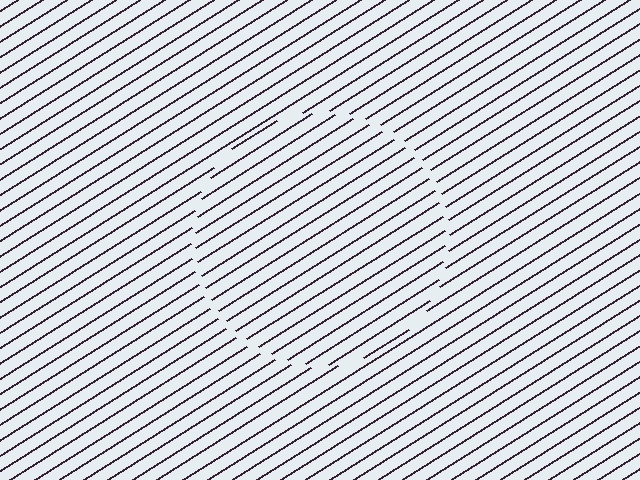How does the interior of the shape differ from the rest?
The interior of the shape contains the same grating, shifted by half a period — the contour is defined by the phase discontinuity where line-ends from the inner and outer gratings abut.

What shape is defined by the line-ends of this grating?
An illusory circle. The interior of the shape contains the same grating, shifted by half a period — the contour is defined by the phase discontinuity where line-ends from the inner and outer gratings abut.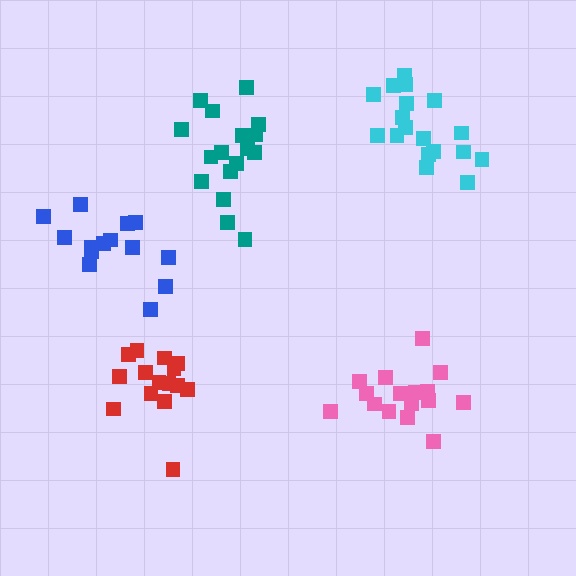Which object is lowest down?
The pink cluster is bottommost.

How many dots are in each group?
Group 1: 15 dots, Group 2: 16 dots, Group 3: 14 dots, Group 4: 18 dots, Group 5: 17 dots (80 total).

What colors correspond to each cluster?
The clusters are colored: red, pink, blue, cyan, teal.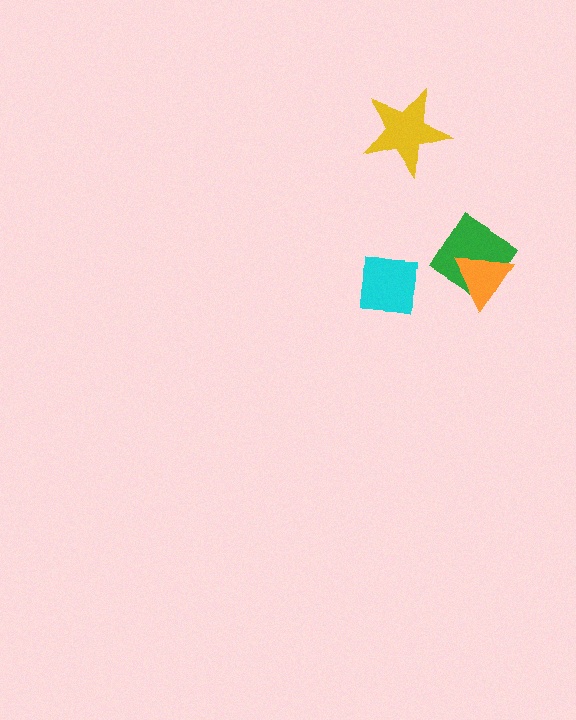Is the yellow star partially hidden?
No, no other shape covers it.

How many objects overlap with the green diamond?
1 object overlaps with the green diamond.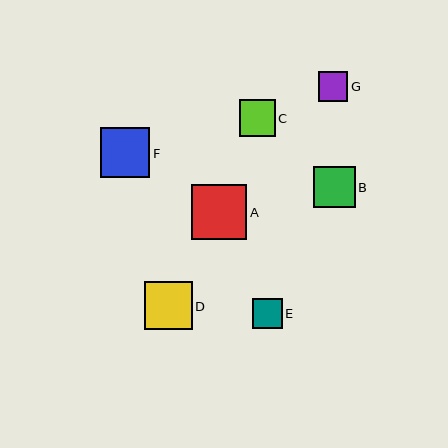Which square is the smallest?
Square G is the smallest with a size of approximately 30 pixels.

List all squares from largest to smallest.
From largest to smallest: A, F, D, B, C, E, G.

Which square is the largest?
Square A is the largest with a size of approximately 55 pixels.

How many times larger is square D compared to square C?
Square D is approximately 1.3 times the size of square C.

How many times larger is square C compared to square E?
Square C is approximately 1.2 times the size of square E.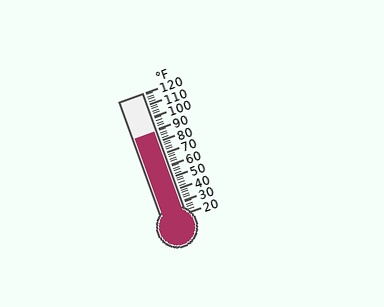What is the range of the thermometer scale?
The thermometer scale ranges from 20°F to 120°F.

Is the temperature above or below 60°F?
The temperature is above 60°F.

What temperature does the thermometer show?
The thermometer shows approximately 88°F.